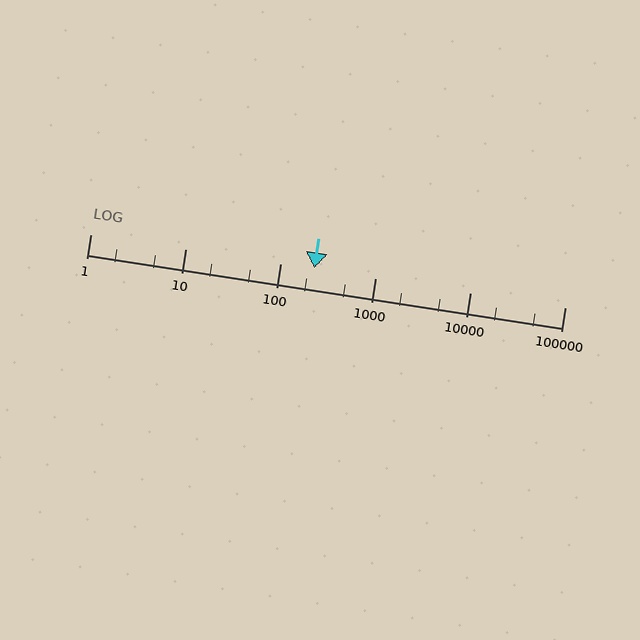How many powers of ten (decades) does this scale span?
The scale spans 5 decades, from 1 to 100000.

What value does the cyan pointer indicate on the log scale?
The pointer indicates approximately 230.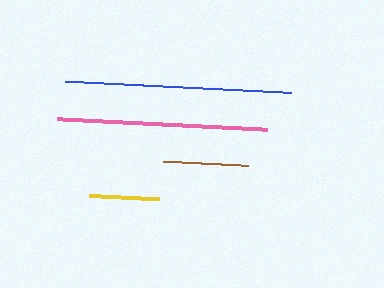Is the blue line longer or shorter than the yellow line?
The blue line is longer than the yellow line.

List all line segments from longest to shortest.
From longest to shortest: blue, pink, brown, yellow.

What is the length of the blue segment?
The blue segment is approximately 227 pixels long.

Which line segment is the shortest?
The yellow line is the shortest at approximately 70 pixels.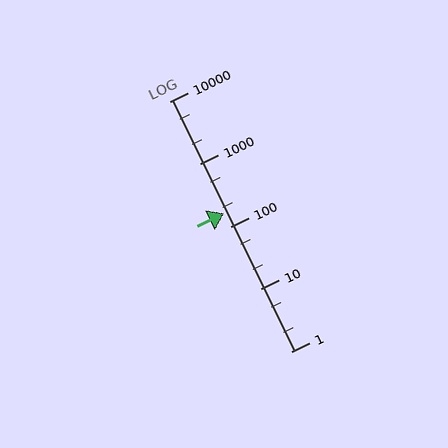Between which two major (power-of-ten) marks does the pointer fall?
The pointer is between 100 and 1000.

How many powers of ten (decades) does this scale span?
The scale spans 4 decades, from 1 to 10000.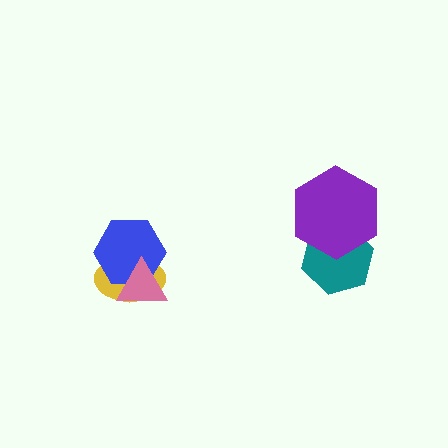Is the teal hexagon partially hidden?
Yes, it is partially covered by another shape.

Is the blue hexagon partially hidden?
Yes, it is partially covered by another shape.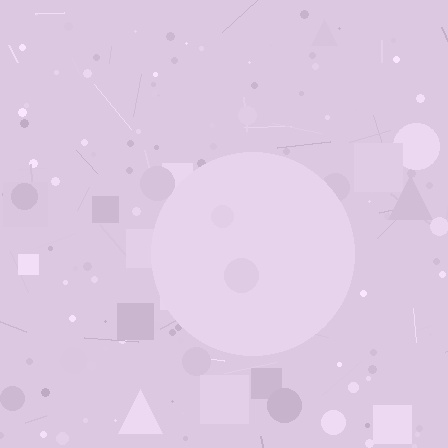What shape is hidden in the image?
A circle is hidden in the image.